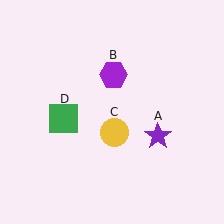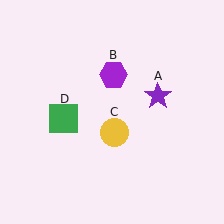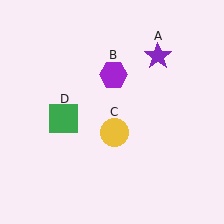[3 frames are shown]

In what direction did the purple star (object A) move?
The purple star (object A) moved up.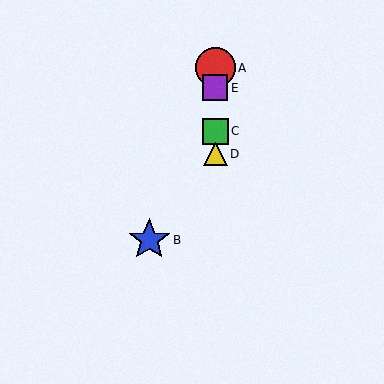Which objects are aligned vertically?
Objects A, C, D, E are aligned vertically.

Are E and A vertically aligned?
Yes, both are at x≈215.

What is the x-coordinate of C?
Object C is at x≈215.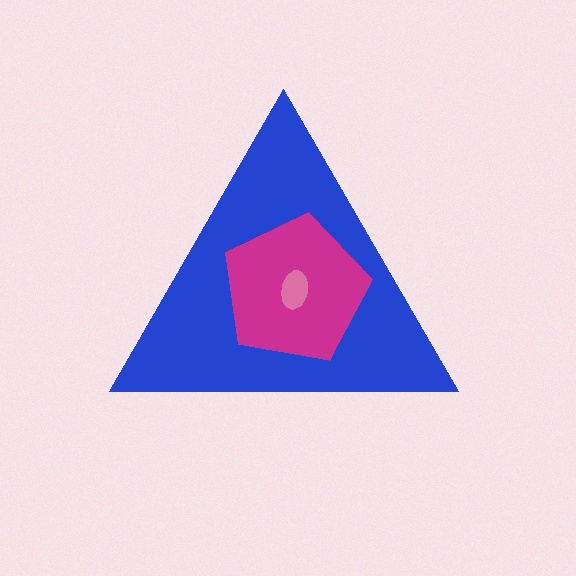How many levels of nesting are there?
3.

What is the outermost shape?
The blue triangle.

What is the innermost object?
The pink ellipse.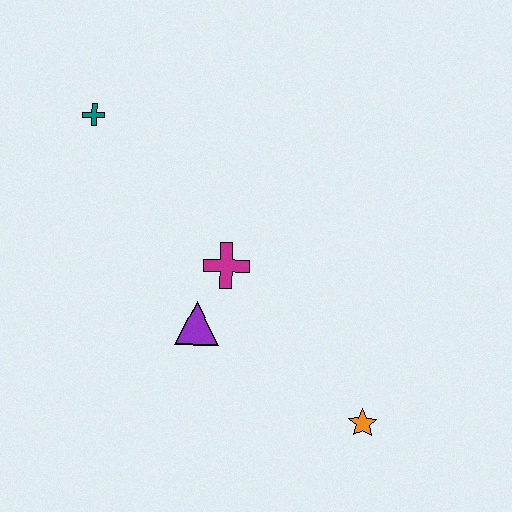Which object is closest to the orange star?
The purple triangle is closest to the orange star.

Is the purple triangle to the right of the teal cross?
Yes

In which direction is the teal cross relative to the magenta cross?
The teal cross is above the magenta cross.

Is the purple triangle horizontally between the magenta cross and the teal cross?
Yes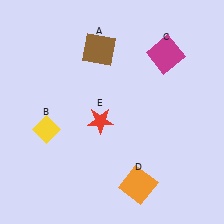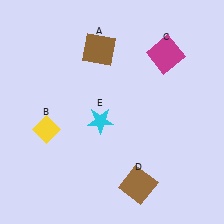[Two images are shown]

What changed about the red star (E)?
In Image 1, E is red. In Image 2, it changed to cyan.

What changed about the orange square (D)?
In Image 1, D is orange. In Image 2, it changed to brown.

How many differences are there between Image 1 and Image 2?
There are 2 differences between the two images.